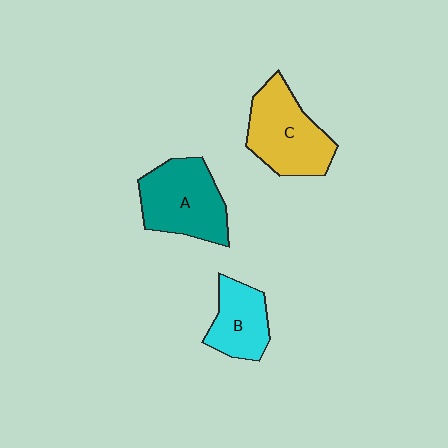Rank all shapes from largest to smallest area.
From largest to smallest: A (teal), C (yellow), B (cyan).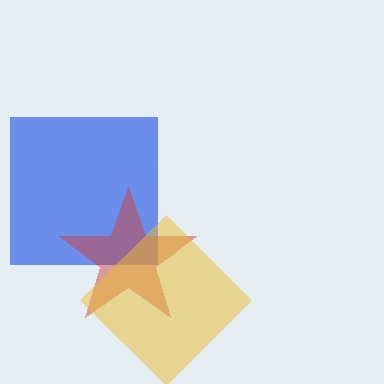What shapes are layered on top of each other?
The layered shapes are: a blue square, a red star, a yellow diamond.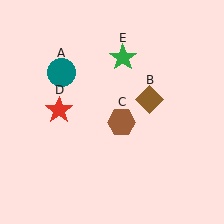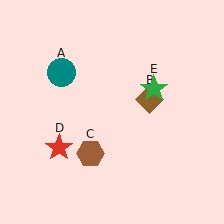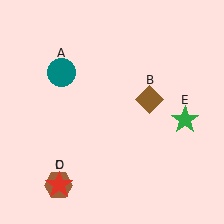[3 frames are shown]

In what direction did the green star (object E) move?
The green star (object E) moved down and to the right.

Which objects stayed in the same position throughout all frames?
Teal circle (object A) and brown diamond (object B) remained stationary.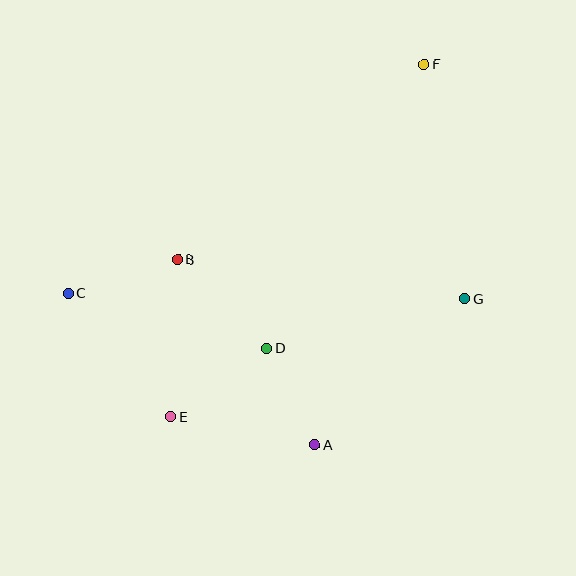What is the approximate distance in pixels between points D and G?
The distance between D and G is approximately 204 pixels.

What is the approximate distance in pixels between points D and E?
The distance between D and E is approximately 118 pixels.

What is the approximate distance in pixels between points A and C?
The distance between A and C is approximately 289 pixels.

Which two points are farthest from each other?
Points E and F are farthest from each other.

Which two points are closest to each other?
Points A and D are closest to each other.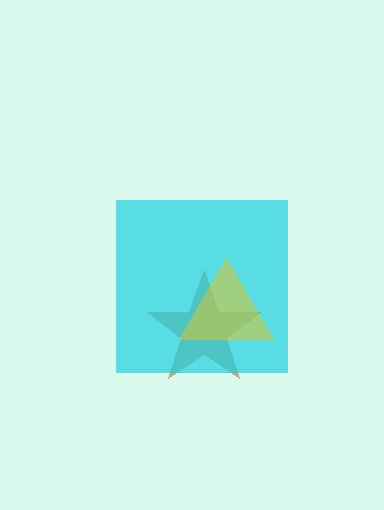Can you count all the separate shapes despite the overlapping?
Yes, there are 3 separate shapes.